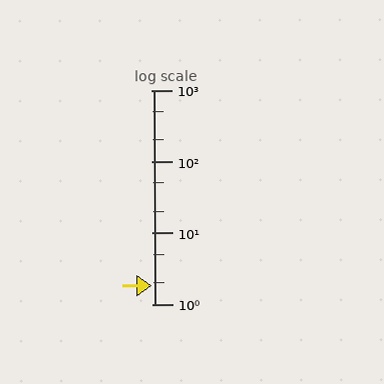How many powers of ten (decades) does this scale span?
The scale spans 3 decades, from 1 to 1000.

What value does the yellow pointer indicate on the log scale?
The pointer indicates approximately 1.8.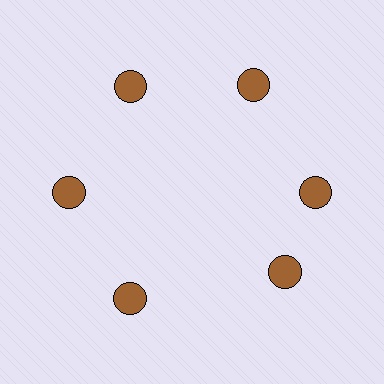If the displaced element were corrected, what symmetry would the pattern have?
It would have 6-fold rotational symmetry — the pattern would map onto itself every 60 degrees.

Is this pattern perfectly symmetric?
No. The 6 brown circles are arranged in a ring, but one element near the 5 o'clock position is rotated out of alignment along the ring, breaking the 6-fold rotational symmetry.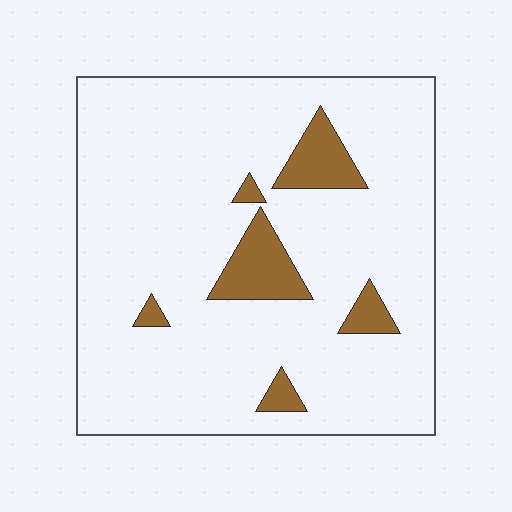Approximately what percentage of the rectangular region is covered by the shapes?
Approximately 10%.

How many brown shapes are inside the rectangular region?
6.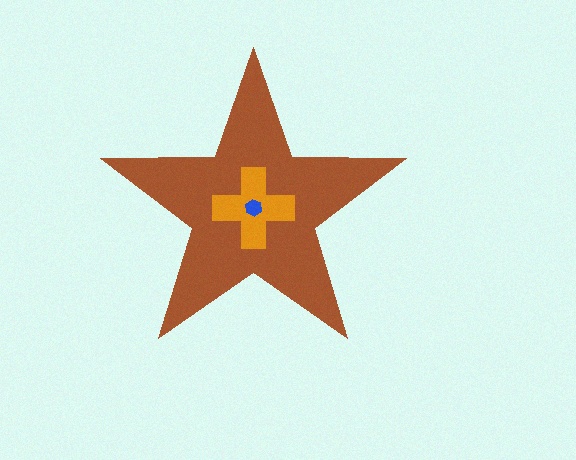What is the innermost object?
The blue hexagon.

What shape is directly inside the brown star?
The orange cross.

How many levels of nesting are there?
3.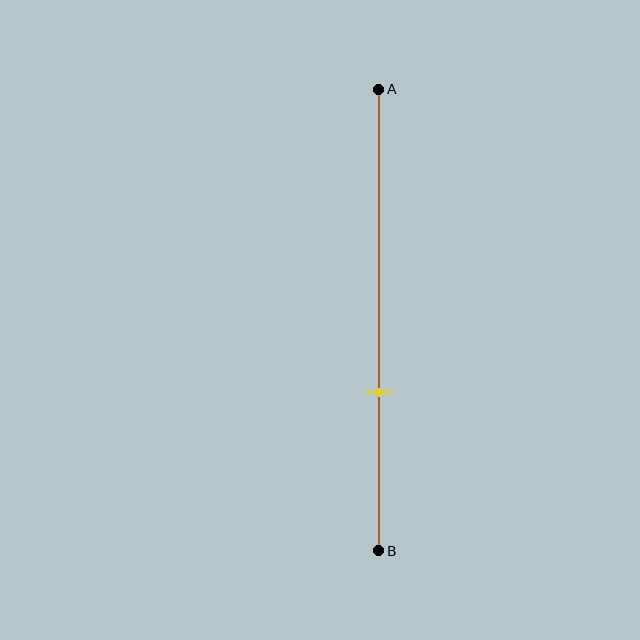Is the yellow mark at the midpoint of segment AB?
No, the mark is at about 65% from A, not at the 50% midpoint.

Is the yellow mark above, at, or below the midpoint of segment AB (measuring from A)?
The yellow mark is below the midpoint of segment AB.